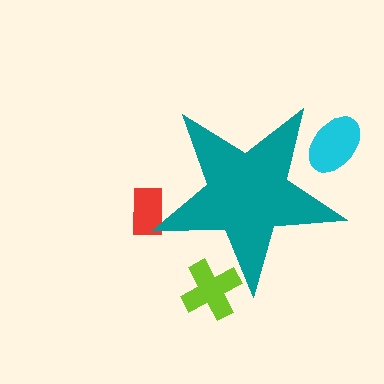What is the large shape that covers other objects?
A teal star.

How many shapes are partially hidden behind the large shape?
3 shapes are partially hidden.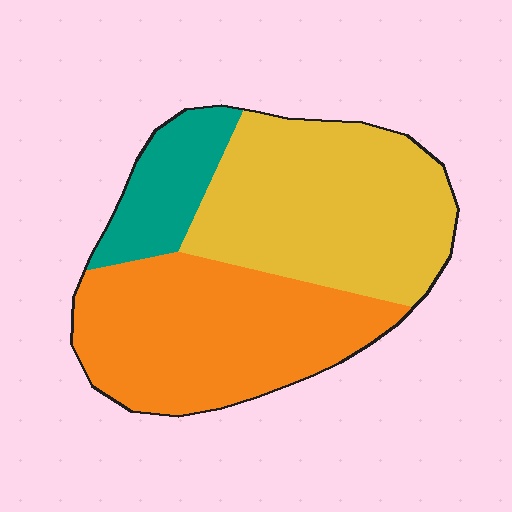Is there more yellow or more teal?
Yellow.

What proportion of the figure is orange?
Orange takes up about two fifths (2/5) of the figure.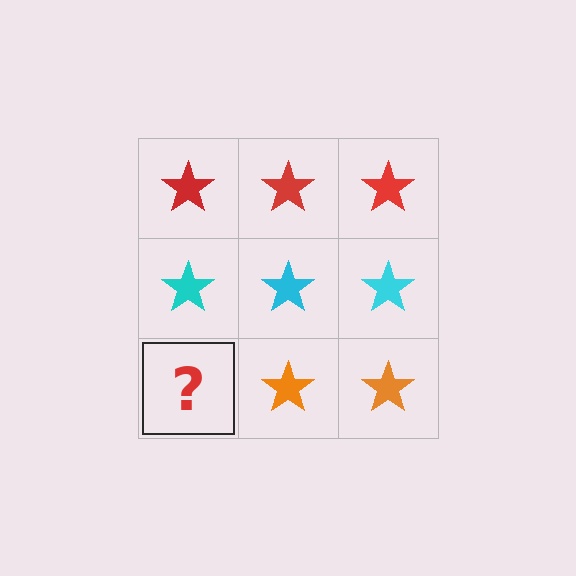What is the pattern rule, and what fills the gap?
The rule is that each row has a consistent color. The gap should be filled with an orange star.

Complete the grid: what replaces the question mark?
The question mark should be replaced with an orange star.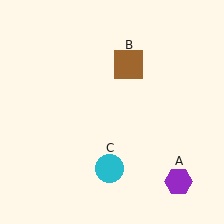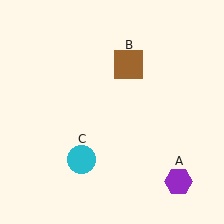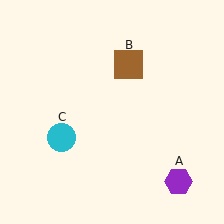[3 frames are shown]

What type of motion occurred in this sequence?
The cyan circle (object C) rotated clockwise around the center of the scene.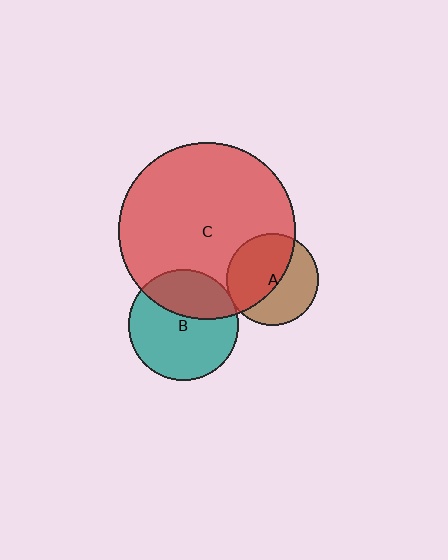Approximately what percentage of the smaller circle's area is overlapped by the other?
Approximately 5%.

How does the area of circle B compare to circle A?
Approximately 1.4 times.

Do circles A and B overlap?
Yes.